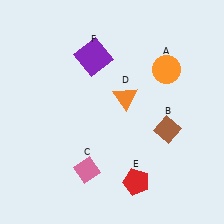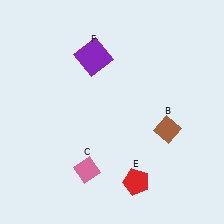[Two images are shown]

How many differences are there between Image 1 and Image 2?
There are 2 differences between the two images.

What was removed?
The orange triangle (D), the orange circle (A) were removed in Image 2.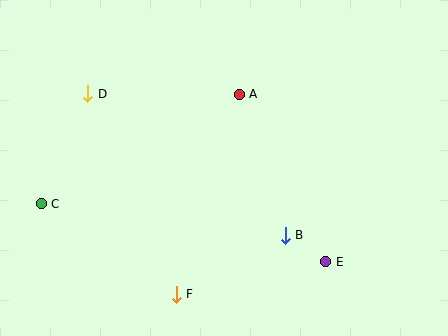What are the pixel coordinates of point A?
Point A is at (239, 94).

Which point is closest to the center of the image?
Point A at (239, 94) is closest to the center.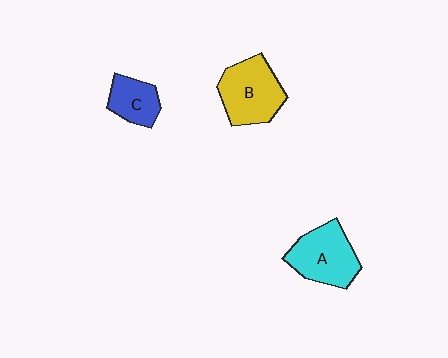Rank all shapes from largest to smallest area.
From largest to smallest: B (yellow), A (cyan), C (blue).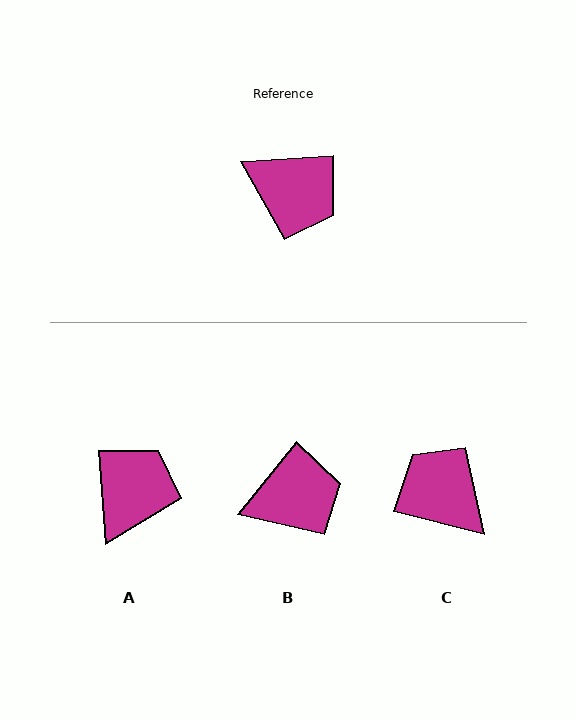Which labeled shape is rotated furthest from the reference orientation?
C, about 163 degrees away.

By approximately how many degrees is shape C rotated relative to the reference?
Approximately 163 degrees counter-clockwise.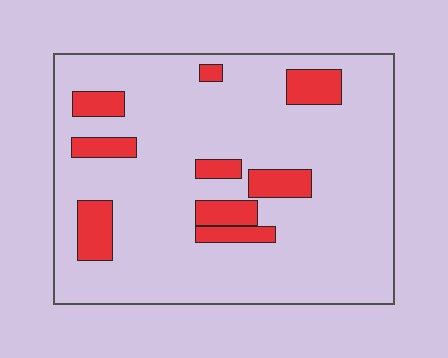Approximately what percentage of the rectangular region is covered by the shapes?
Approximately 15%.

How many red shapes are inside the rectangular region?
9.